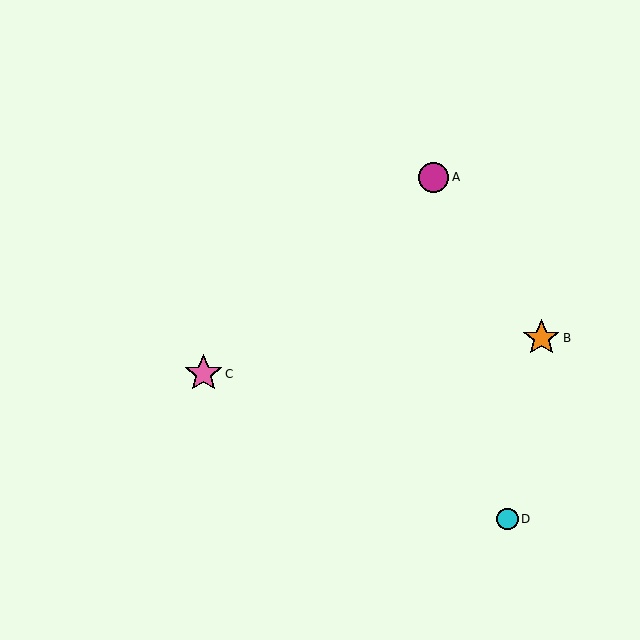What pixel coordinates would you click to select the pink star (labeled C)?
Click at (204, 374) to select the pink star C.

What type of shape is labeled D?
Shape D is a cyan circle.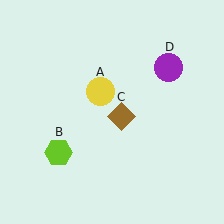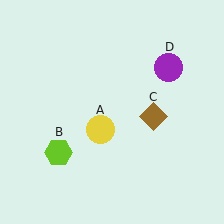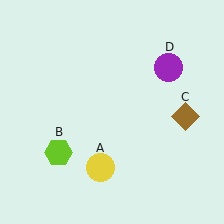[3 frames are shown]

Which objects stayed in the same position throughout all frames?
Lime hexagon (object B) and purple circle (object D) remained stationary.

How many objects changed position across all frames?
2 objects changed position: yellow circle (object A), brown diamond (object C).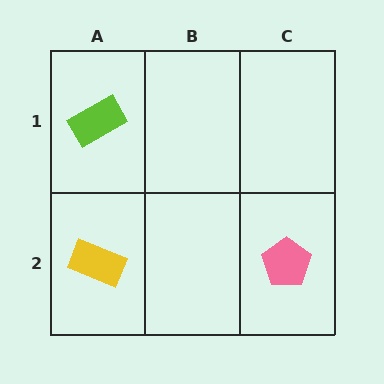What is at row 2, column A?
A yellow rectangle.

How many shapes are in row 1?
1 shape.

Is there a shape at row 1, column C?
No, that cell is empty.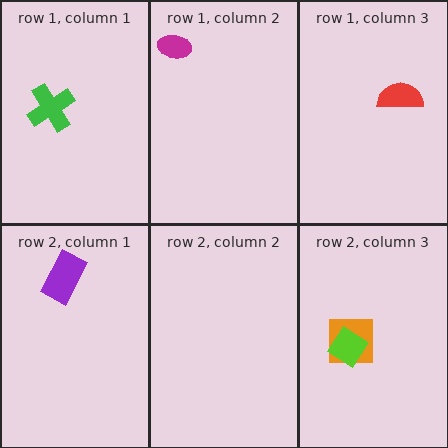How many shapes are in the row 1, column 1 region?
1.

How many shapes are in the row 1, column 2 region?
1.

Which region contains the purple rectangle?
The row 2, column 1 region.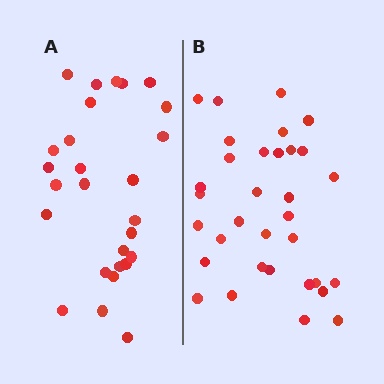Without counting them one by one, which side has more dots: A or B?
Region B (the right region) has more dots.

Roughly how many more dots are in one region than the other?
Region B has about 6 more dots than region A.